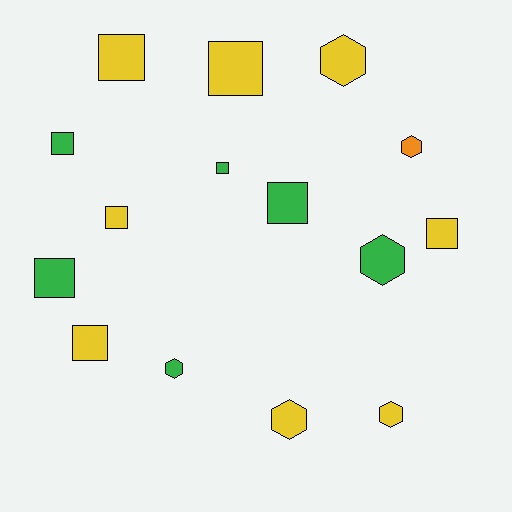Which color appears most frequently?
Yellow, with 8 objects.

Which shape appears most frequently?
Square, with 9 objects.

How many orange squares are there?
There are no orange squares.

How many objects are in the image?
There are 15 objects.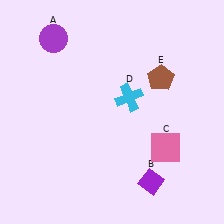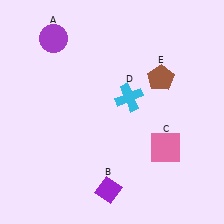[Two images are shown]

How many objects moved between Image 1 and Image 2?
1 object moved between the two images.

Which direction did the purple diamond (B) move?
The purple diamond (B) moved left.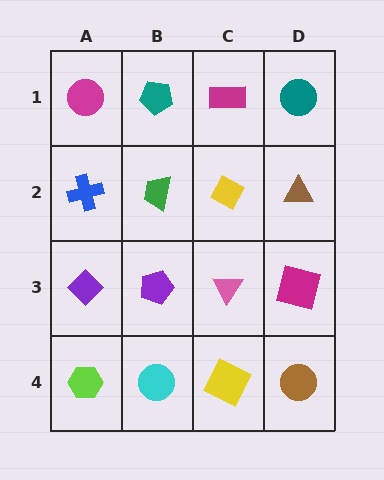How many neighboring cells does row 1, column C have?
3.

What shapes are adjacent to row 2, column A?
A magenta circle (row 1, column A), a purple diamond (row 3, column A), a green trapezoid (row 2, column B).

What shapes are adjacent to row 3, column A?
A blue cross (row 2, column A), a lime hexagon (row 4, column A), a purple pentagon (row 3, column B).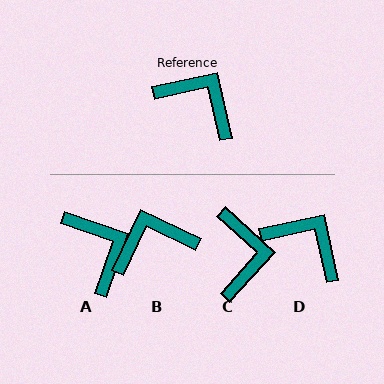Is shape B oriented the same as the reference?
No, it is off by about 52 degrees.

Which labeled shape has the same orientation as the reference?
D.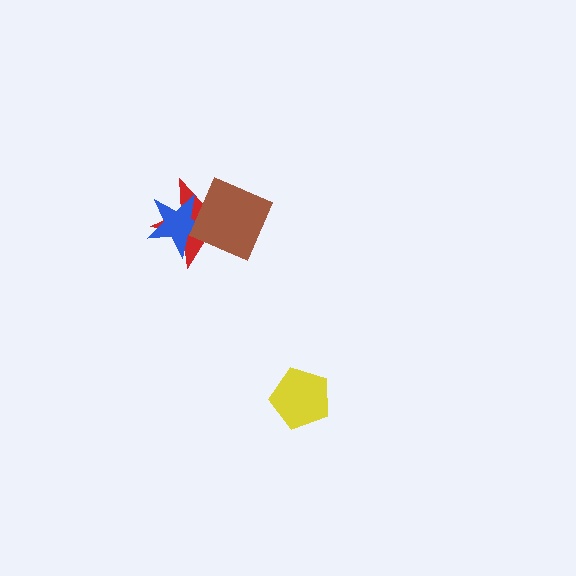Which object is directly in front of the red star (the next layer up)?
The blue star is directly in front of the red star.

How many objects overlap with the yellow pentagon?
0 objects overlap with the yellow pentagon.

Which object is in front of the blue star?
The brown square is in front of the blue star.